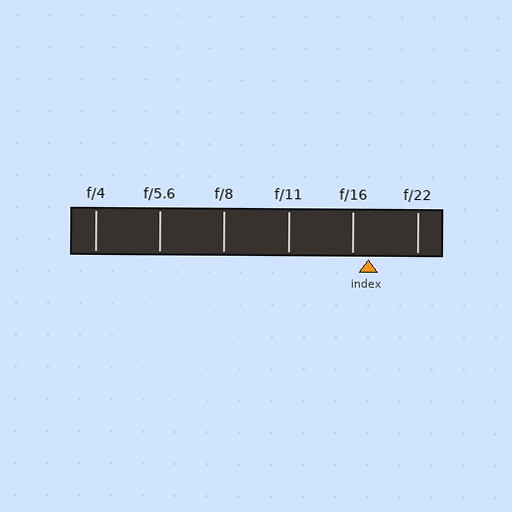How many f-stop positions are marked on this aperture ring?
There are 6 f-stop positions marked.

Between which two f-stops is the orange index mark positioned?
The index mark is between f/16 and f/22.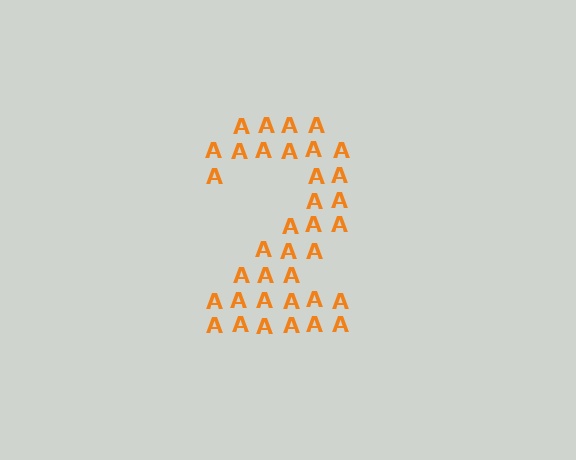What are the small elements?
The small elements are letter A's.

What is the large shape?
The large shape is the digit 2.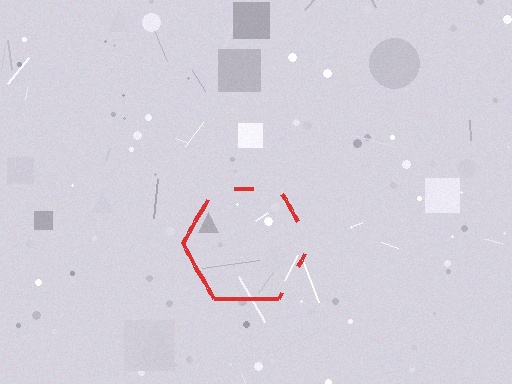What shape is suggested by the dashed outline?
The dashed outline suggests a hexagon.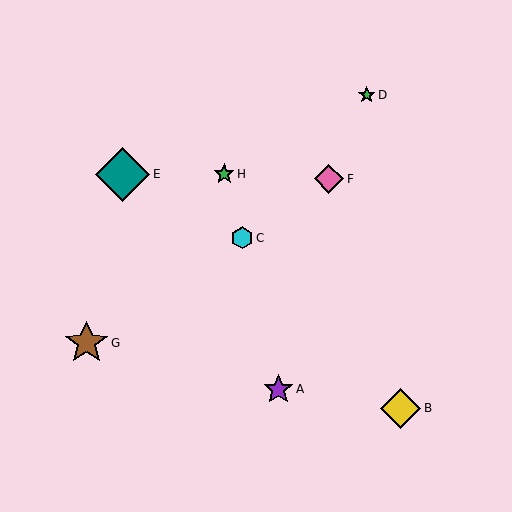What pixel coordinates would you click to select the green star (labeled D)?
Click at (367, 95) to select the green star D.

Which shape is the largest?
The teal diamond (labeled E) is the largest.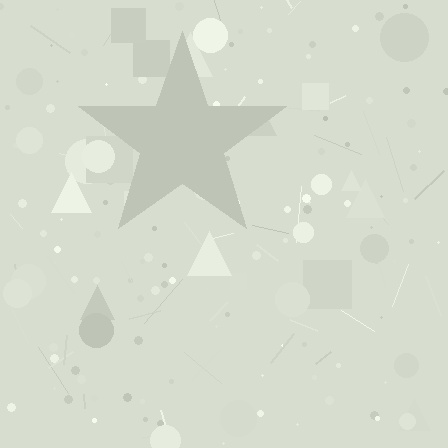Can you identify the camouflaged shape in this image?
The camouflaged shape is a star.